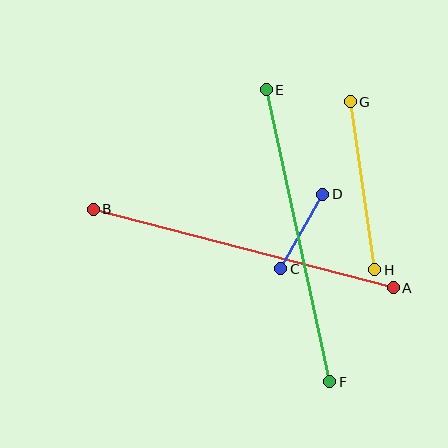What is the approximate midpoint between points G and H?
The midpoint is at approximately (363, 186) pixels.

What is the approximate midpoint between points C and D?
The midpoint is at approximately (302, 231) pixels.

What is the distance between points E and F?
The distance is approximately 299 pixels.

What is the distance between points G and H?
The distance is approximately 170 pixels.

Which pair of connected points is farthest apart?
Points A and B are farthest apart.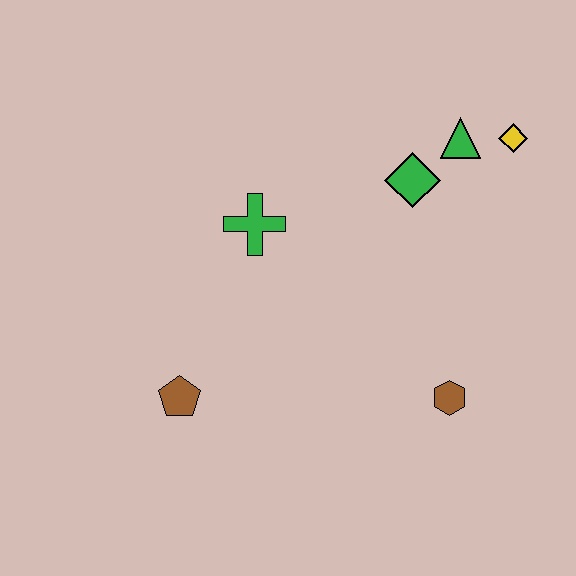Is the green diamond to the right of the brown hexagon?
No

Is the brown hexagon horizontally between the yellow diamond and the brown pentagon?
Yes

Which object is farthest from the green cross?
The yellow diamond is farthest from the green cross.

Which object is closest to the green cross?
The green diamond is closest to the green cross.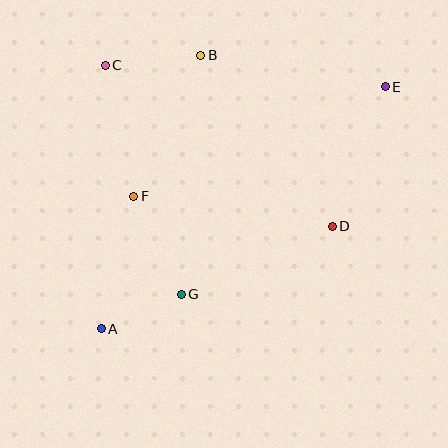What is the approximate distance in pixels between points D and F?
The distance between D and F is approximately 201 pixels.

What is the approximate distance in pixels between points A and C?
The distance between A and C is approximately 263 pixels.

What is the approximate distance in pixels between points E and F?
The distance between E and F is approximately 274 pixels.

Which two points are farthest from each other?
Points A and E are farthest from each other.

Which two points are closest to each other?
Points A and G are closest to each other.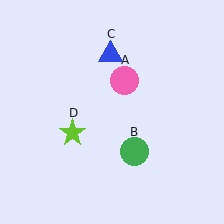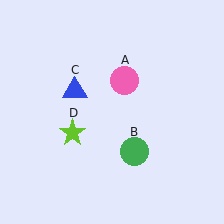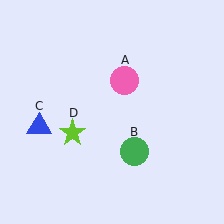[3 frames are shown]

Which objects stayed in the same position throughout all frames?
Pink circle (object A) and green circle (object B) and lime star (object D) remained stationary.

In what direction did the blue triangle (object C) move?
The blue triangle (object C) moved down and to the left.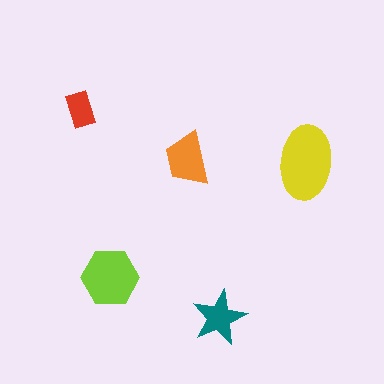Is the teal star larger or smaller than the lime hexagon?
Smaller.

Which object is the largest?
The yellow ellipse.